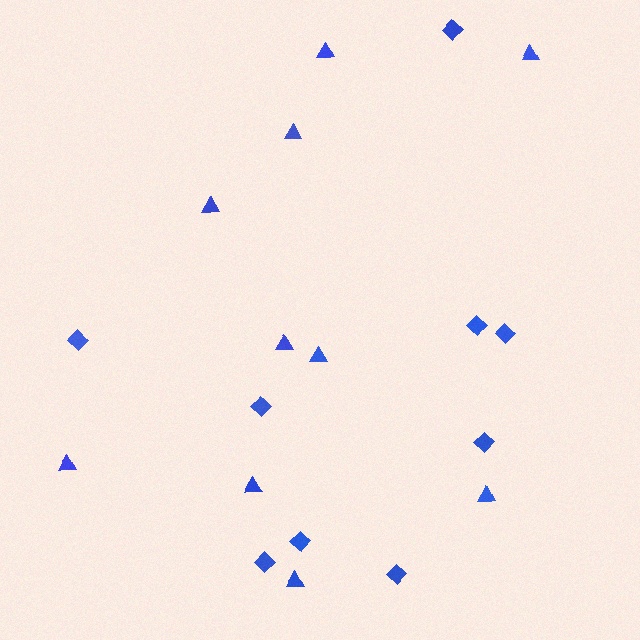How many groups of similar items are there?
There are 2 groups: one group of diamonds (9) and one group of triangles (10).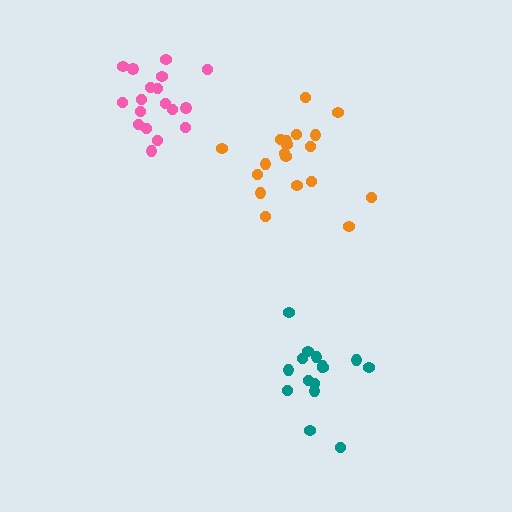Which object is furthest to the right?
The teal cluster is rightmost.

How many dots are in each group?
Group 1: 19 dots, Group 2: 18 dots, Group 3: 16 dots (53 total).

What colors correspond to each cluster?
The clusters are colored: orange, pink, teal.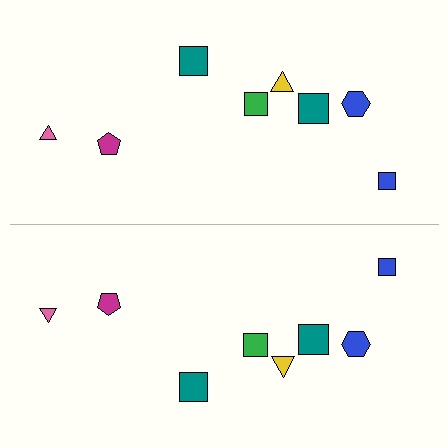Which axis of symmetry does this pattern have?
The pattern has a horizontal axis of symmetry running through the center of the image.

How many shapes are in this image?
There are 16 shapes in this image.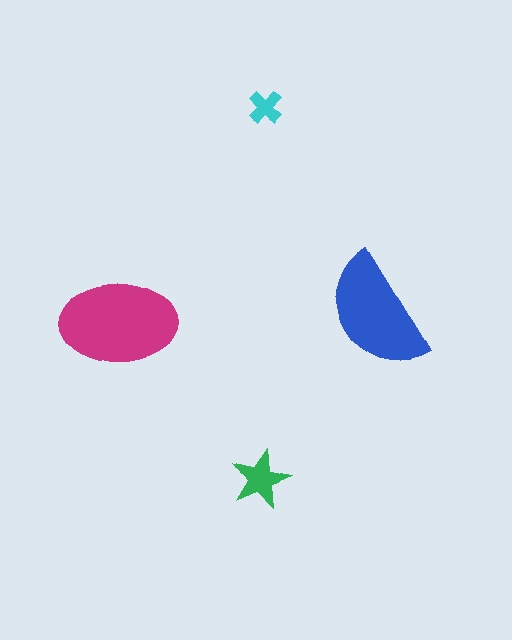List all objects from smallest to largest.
The cyan cross, the green star, the blue semicircle, the magenta ellipse.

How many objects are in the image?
There are 4 objects in the image.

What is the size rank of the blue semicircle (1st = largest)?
2nd.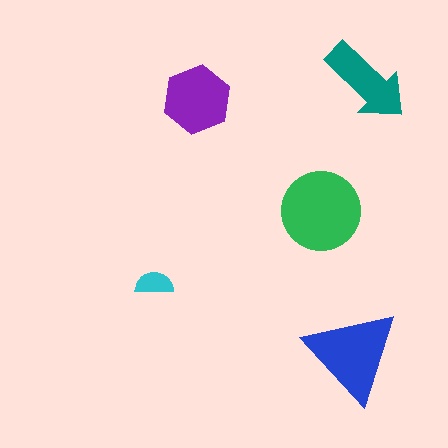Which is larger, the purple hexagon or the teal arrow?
The purple hexagon.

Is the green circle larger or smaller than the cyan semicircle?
Larger.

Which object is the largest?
The green circle.